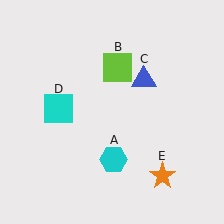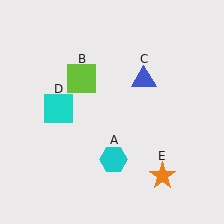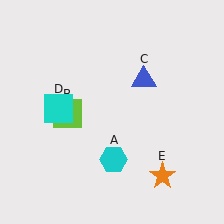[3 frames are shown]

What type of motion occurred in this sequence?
The lime square (object B) rotated counterclockwise around the center of the scene.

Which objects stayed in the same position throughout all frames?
Cyan hexagon (object A) and blue triangle (object C) and cyan square (object D) and orange star (object E) remained stationary.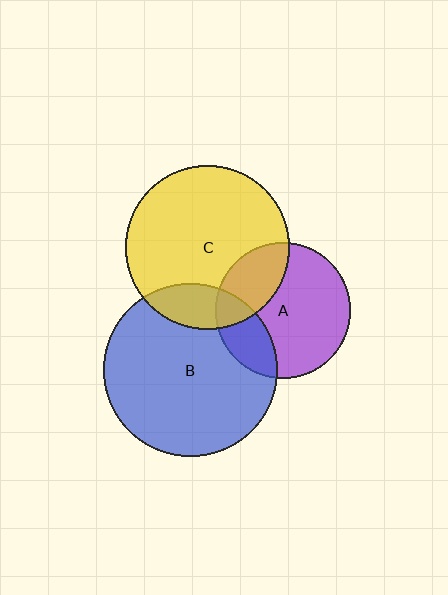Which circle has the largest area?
Circle B (blue).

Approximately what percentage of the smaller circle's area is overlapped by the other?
Approximately 15%.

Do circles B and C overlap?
Yes.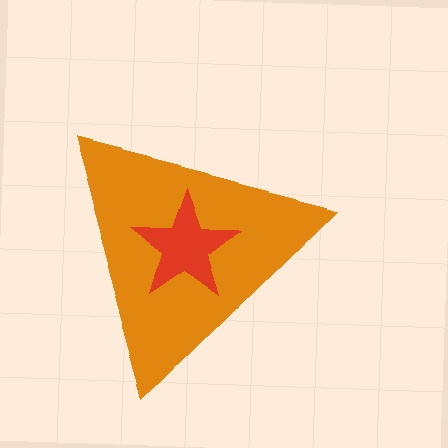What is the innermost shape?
The red star.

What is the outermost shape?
The orange triangle.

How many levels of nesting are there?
2.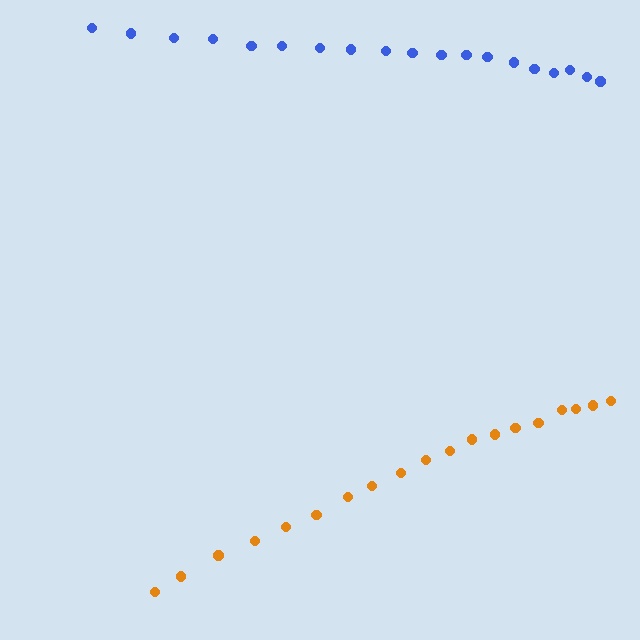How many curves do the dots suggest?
There are 2 distinct paths.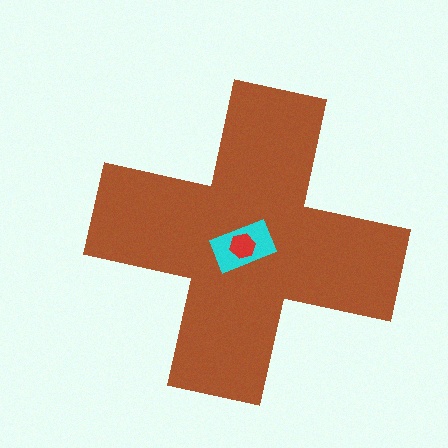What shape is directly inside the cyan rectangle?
The red hexagon.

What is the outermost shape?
The brown cross.